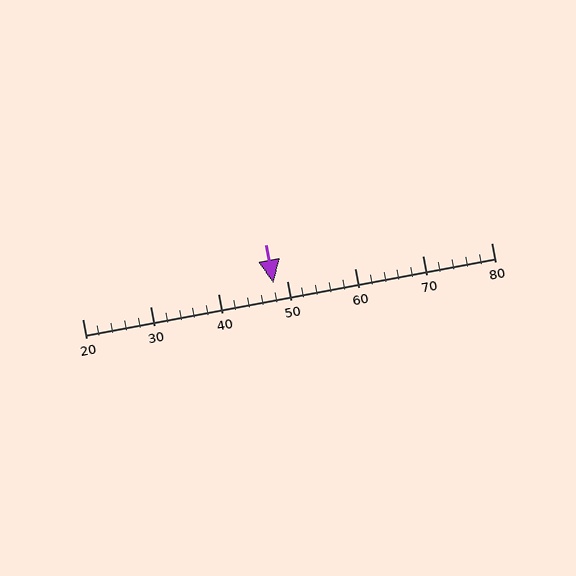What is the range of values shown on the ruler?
The ruler shows values from 20 to 80.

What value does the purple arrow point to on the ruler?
The purple arrow points to approximately 48.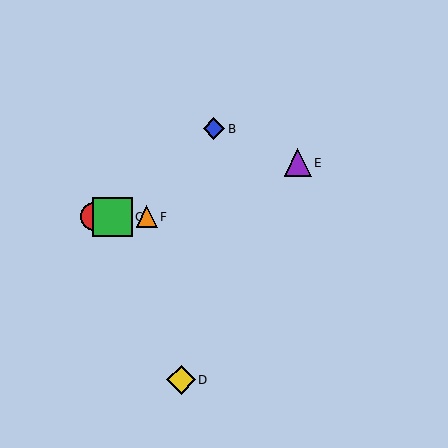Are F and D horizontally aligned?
No, F is at y≈217 and D is at y≈380.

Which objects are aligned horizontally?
Objects A, C, F are aligned horizontally.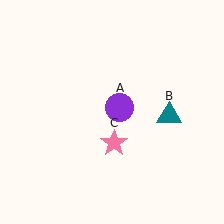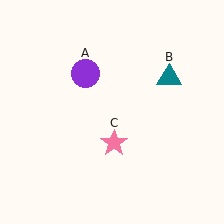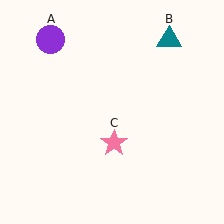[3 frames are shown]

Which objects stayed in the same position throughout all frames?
Pink star (object C) remained stationary.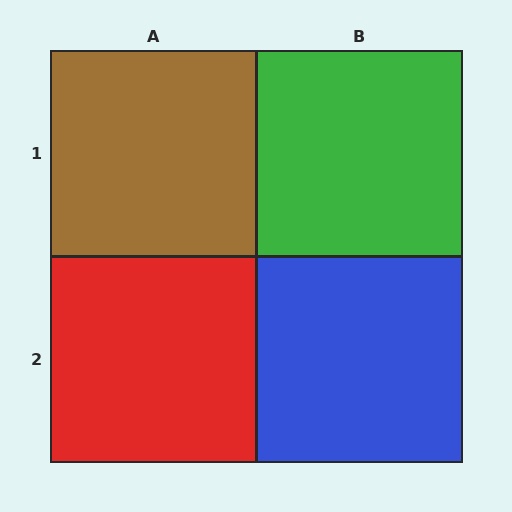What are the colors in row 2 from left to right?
Red, blue.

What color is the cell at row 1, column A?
Brown.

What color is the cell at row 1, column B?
Green.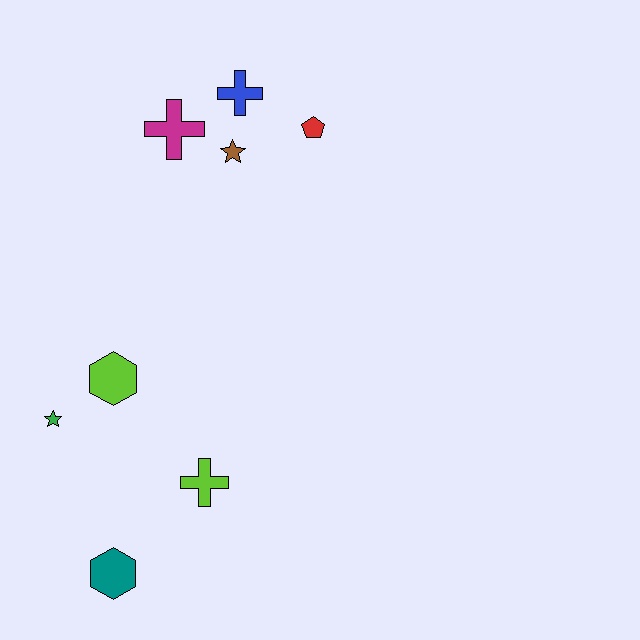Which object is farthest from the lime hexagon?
The red pentagon is farthest from the lime hexagon.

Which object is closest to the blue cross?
The brown star is closest to the blue cross.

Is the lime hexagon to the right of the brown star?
No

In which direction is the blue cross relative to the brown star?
The blue cross is above the brown star.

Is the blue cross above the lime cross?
Yes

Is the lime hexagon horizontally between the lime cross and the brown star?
No